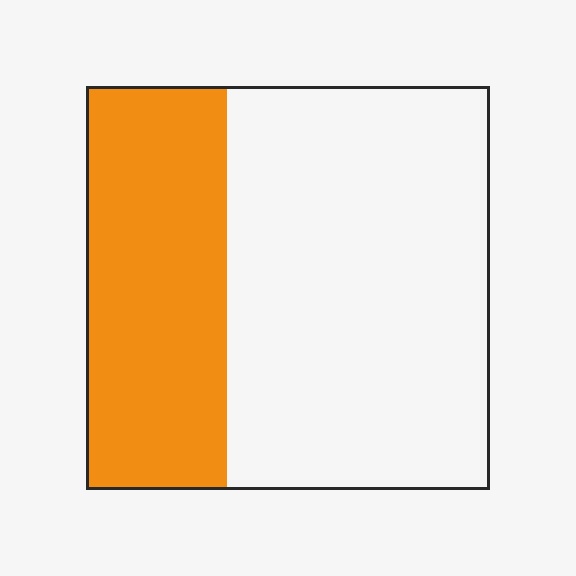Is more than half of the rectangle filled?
No.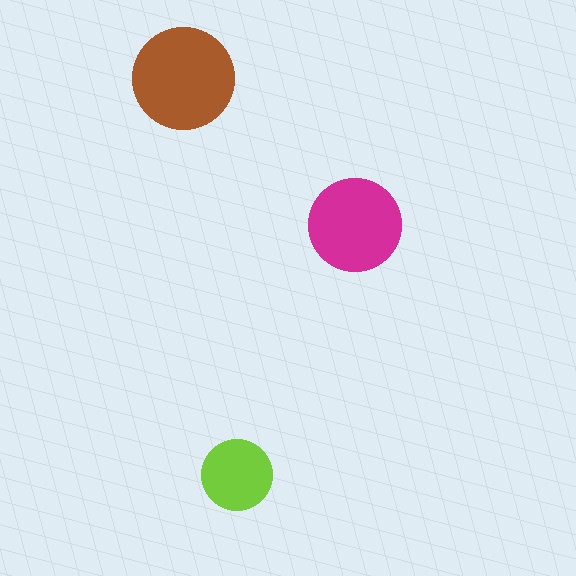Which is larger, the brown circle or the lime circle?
The brown one.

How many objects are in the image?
There are 3 objects in the image.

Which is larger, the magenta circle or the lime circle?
The magenta one.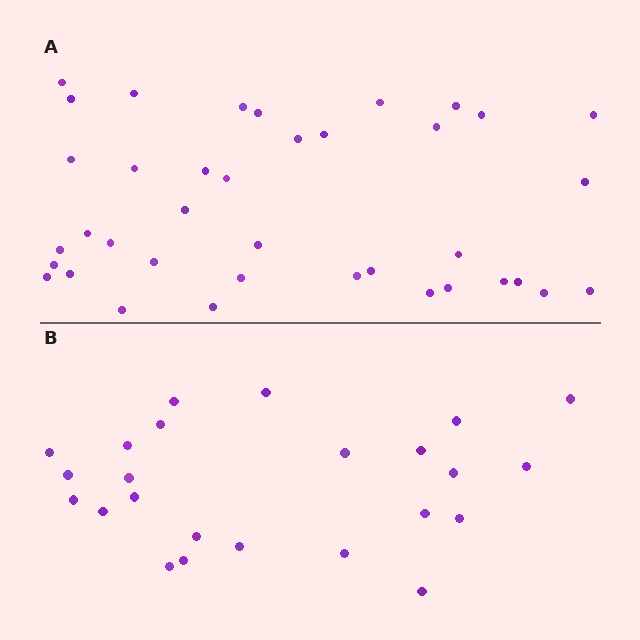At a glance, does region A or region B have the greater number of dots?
Region A (the top region) has more dots.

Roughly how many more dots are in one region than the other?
Region A has approximately 15 more dots than region B.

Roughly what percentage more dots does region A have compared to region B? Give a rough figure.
About 60% more.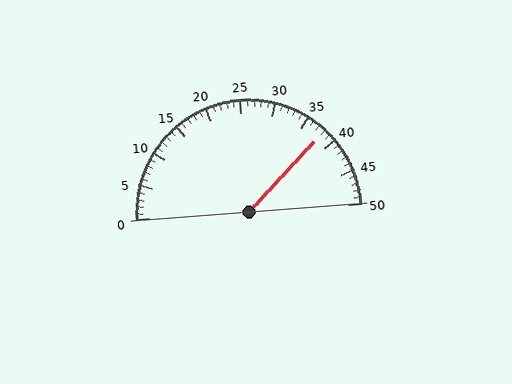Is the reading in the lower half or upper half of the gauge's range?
The reading is in the upper half of the range (0 to 50).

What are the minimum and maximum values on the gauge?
The gauge ranges from 0 to 50.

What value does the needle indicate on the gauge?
The needle indicates approximately 38.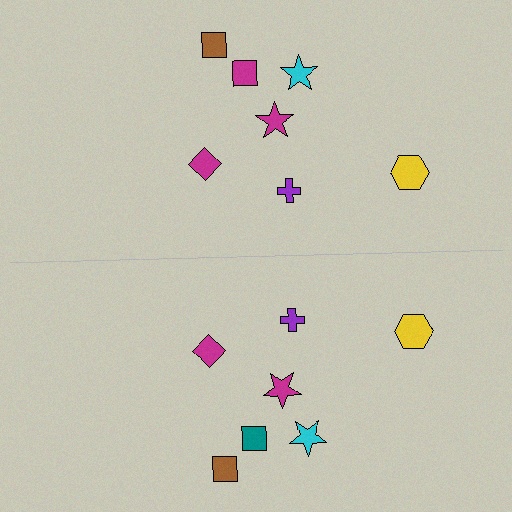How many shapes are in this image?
There are 14 shapes in this image.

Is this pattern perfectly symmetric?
No, the pattern is not perfectly symmetric. The teal square on the bottom side breaks the symmetry — its mirror counterpart is magenta.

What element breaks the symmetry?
The teal square on the bottom side breaks the symmetry — its mirror counterpart is magenta.